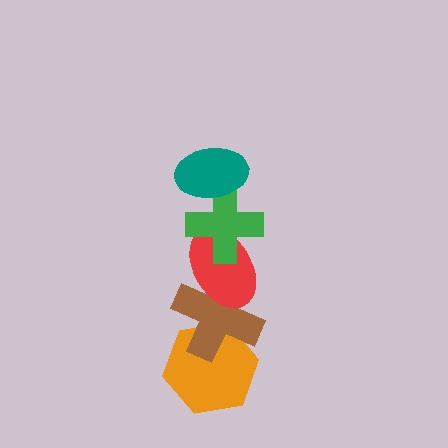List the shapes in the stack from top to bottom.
From top to bottom: the teal ellipse, the green cross, the red ellipse, the brown cross, the orange hexagon.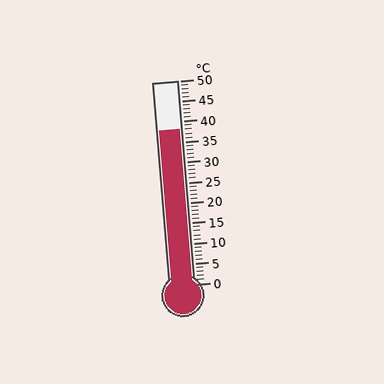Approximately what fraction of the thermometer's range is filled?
The thermometer is filled to approximately 75% of its range.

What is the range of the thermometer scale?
The thermometer scale ranges from 0°C to 50°C.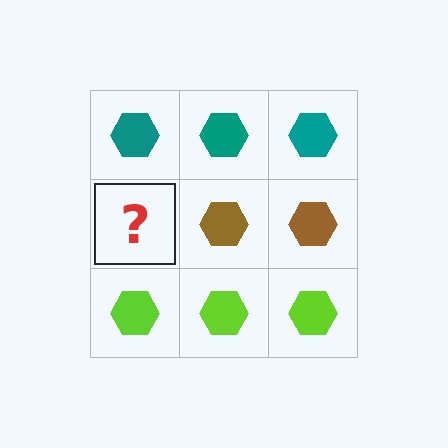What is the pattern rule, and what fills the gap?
The rule is that each row has a consistent color. The gap should be filled with a brown hexagon.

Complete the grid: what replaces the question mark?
The question mark should be replaced with a brown hexagon.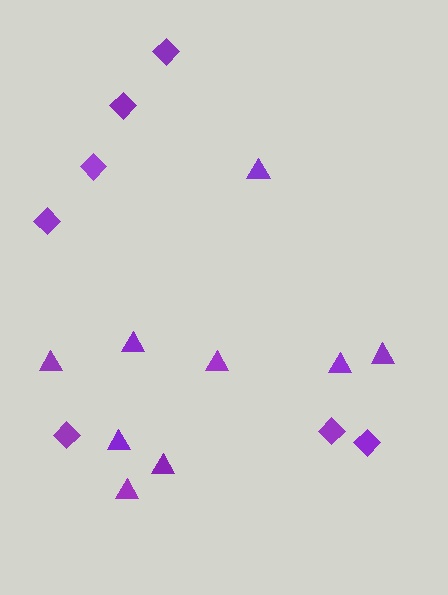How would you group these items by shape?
There are 2 groups: one group of triangles (9) and one group of diamonds (7).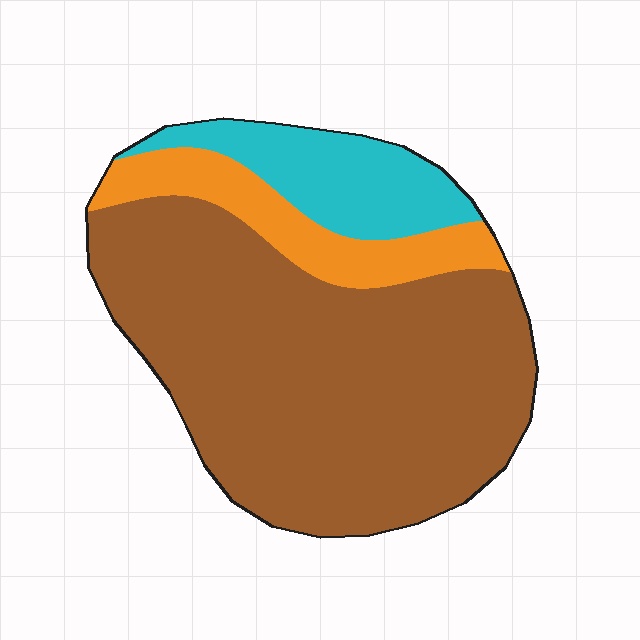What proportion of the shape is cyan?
Cyan covers about 15% of the shape.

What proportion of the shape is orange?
Orange takes up about one eighth (1/8) of the shape.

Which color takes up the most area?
Brown, at roughly 70%.